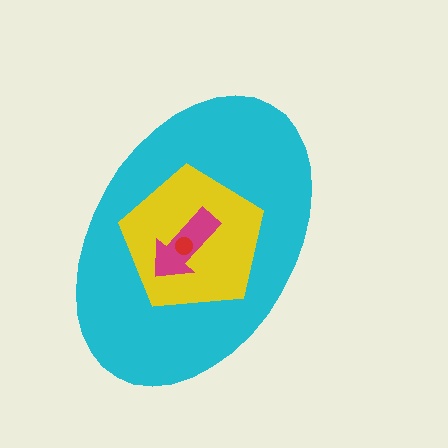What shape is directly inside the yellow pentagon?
The magenta arrow.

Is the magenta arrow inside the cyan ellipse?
Yes.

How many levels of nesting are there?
4.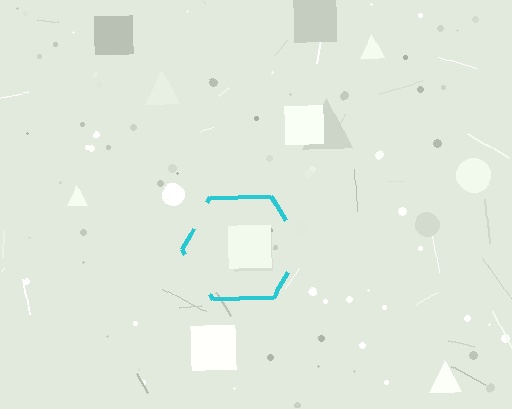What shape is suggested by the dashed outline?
The dashed outline suggests a hexagon.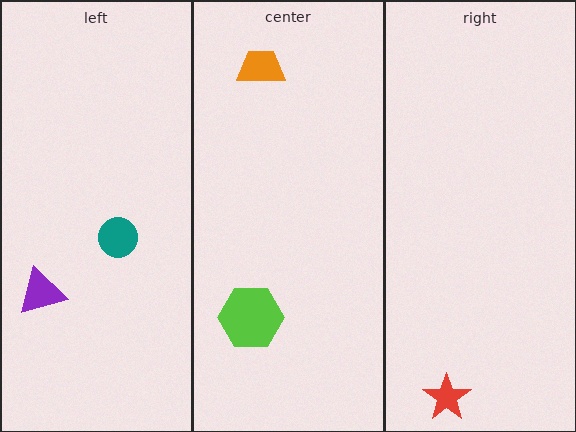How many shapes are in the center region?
2.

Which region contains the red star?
The right region.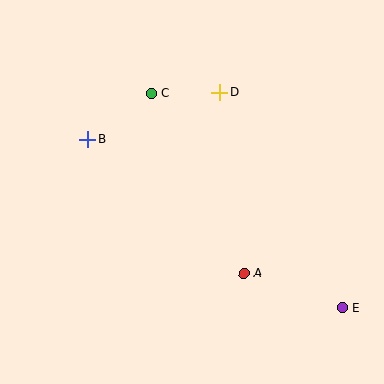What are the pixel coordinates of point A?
Point A is at (244, 274).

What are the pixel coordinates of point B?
Point B is at (88, 140).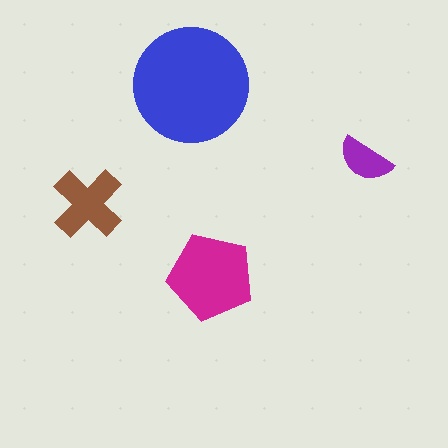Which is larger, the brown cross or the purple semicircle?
The brown cross.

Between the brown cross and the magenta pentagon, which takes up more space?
The magenta pentagon.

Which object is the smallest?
The purple semicircle.